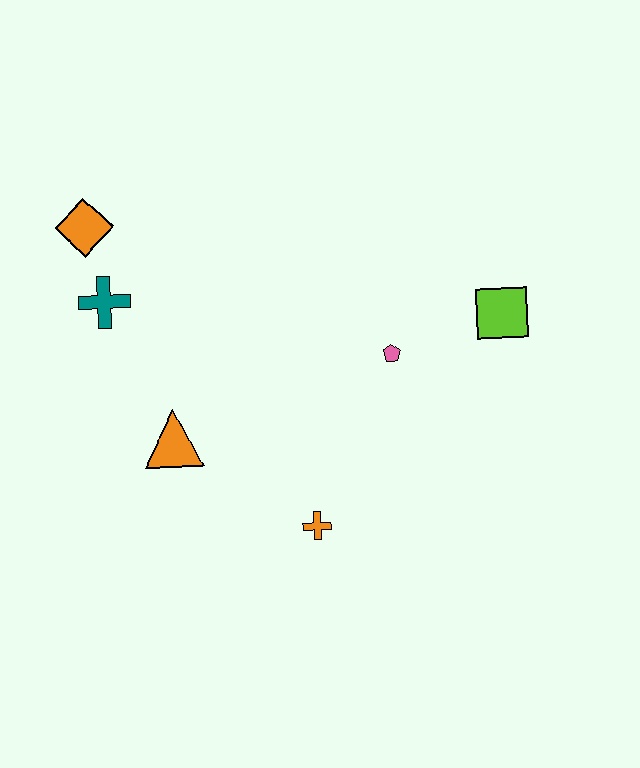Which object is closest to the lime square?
The pink pentagon is closest to the lime square.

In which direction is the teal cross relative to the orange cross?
The teal cross is above the orange cross.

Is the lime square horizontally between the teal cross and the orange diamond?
No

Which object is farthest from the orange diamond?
The lime square is farthest from the orange diamond.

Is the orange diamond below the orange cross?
No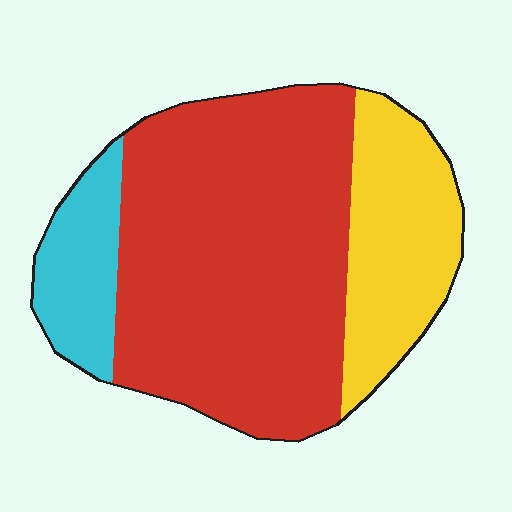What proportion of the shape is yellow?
Yellow takes up about one quarter (1/4) of the shape.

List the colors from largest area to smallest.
From largest to smallest: red, yellow, cyan.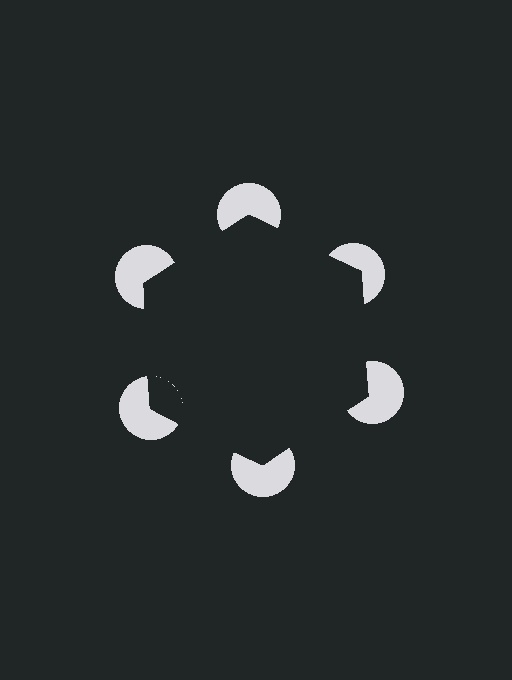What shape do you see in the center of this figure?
An illusory hexagon — its edges are inferred from the aligned wedge cuts in the pac-man discs, not physically drawn.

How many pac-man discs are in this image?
There are 6 — one at each vertex of the illusory hexagon.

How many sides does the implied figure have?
6 sides.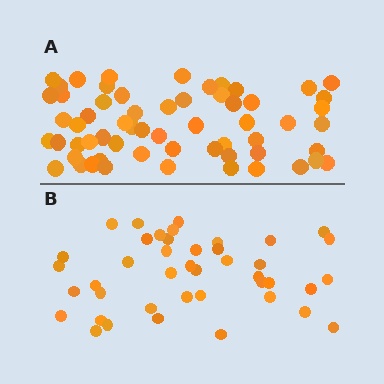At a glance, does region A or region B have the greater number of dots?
Region A (the top region) has more dots.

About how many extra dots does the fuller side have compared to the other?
Region A has approximately 20 more dots than region B.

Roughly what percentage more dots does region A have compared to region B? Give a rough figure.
About 45% more.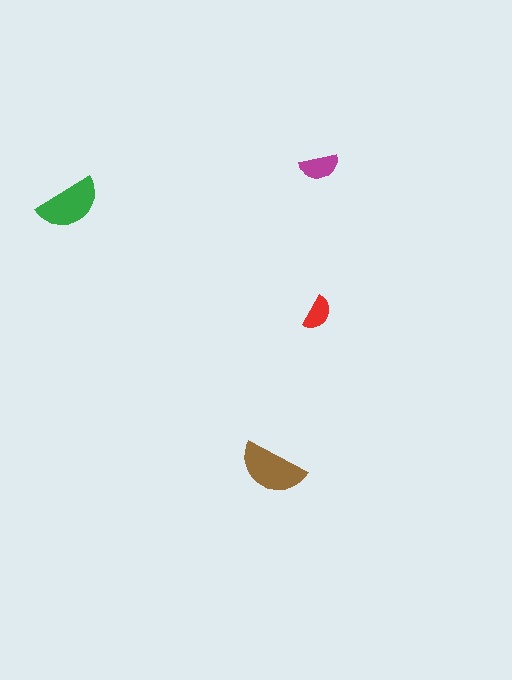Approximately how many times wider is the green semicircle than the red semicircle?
About 2 times wider.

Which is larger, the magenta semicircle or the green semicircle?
The green one.